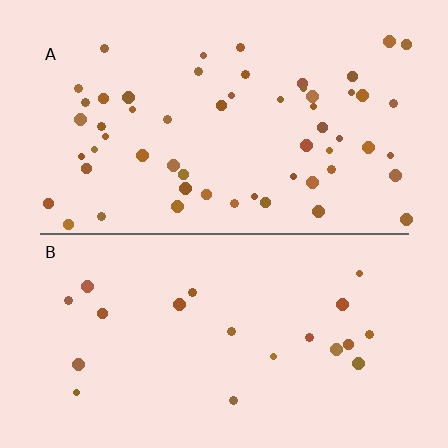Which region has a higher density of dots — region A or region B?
A (the top).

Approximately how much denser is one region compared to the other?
Approximately 2.9× — region A over region B.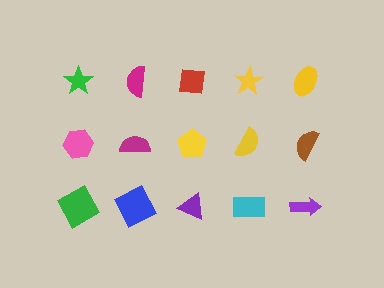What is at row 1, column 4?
A yellow star.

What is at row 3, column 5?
A purple arrow.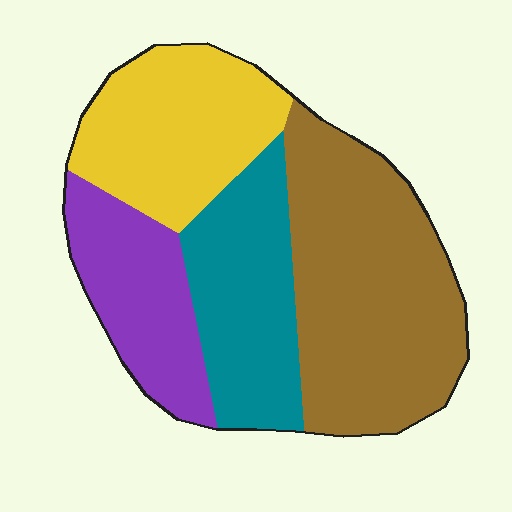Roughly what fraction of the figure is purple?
Purple covers around 20% of the figure.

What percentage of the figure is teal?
Teal takes up about one fifth (1/5) of the figure.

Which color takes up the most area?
Brown, at roughly 40%.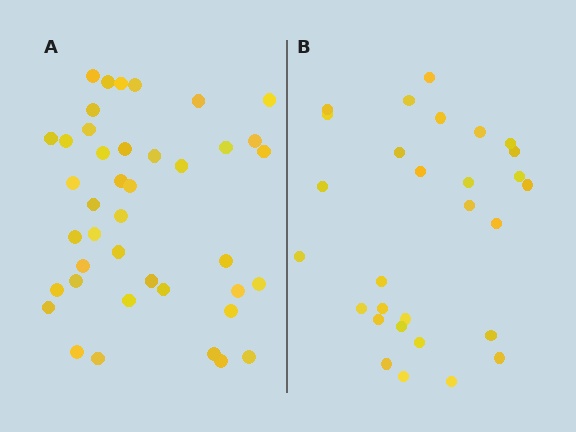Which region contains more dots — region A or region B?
Region A (the left region) has more dots.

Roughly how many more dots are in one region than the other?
Region A has roughly 12 or so more dots than region B.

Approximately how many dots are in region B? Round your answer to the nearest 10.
About 30 dots. (The exact count is 29, which rounds to 30.)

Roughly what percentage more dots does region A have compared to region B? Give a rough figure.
About 40% more.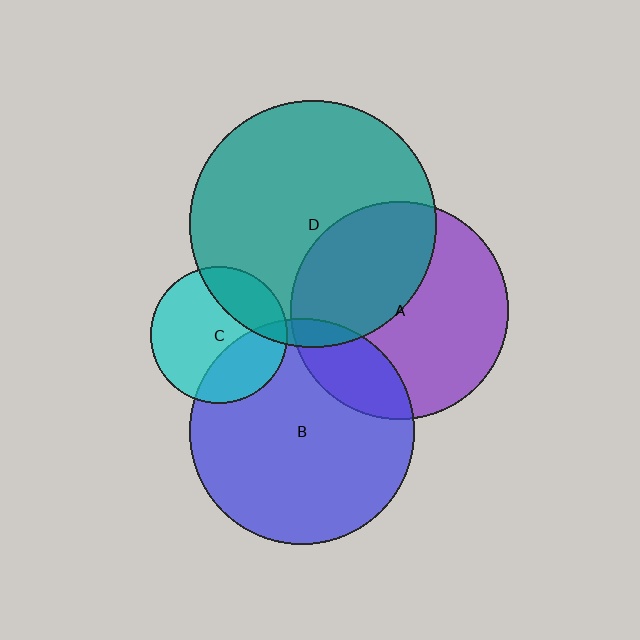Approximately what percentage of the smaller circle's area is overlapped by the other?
Approximately 30%.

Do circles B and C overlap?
Yes.